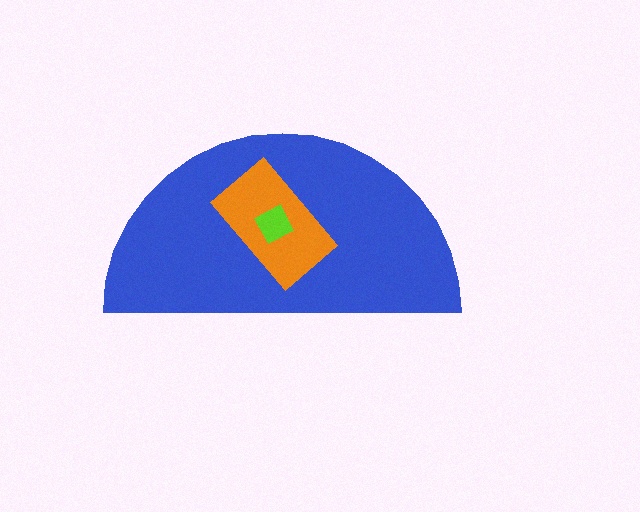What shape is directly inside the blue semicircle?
The orange rectangle.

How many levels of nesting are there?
3.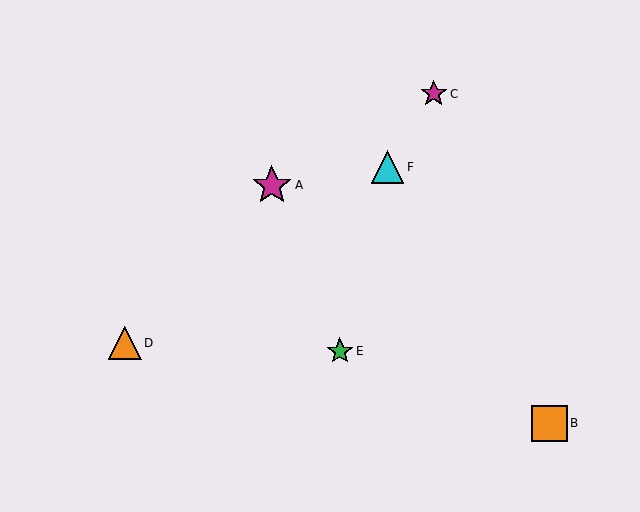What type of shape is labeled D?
Shape D is an orange triangle.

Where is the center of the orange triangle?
The center of the orange triangle is at (125, 343).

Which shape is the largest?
The magenta star (labeled A) is the largest.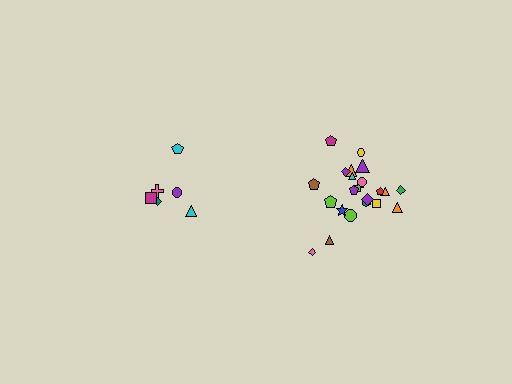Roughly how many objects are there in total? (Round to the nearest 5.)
Roughly 30 objects in total.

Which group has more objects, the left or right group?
The right group.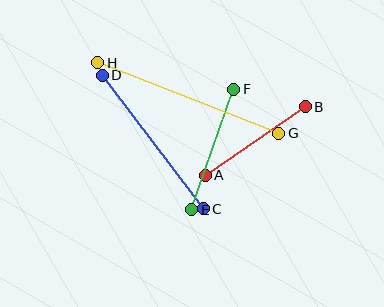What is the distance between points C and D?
The distance is approximately 168 pixels.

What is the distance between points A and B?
The distance is approximately 122 pixels.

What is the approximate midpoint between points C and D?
The midpoint is at approximately (153, 142) pixels.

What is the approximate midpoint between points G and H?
The midpoint is at approximately (188, 98) pixels.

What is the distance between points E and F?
The distance is approximately 128 pixels.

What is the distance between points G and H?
The distance is approximately 194 pixels.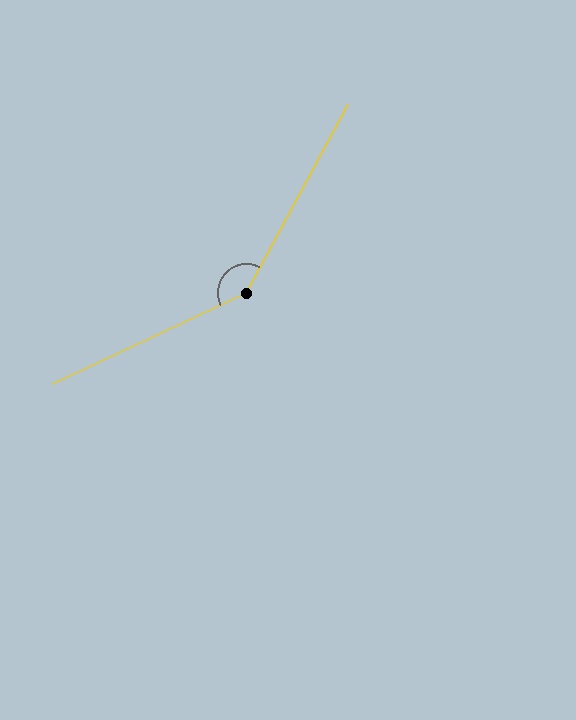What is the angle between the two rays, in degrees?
Approximately 144 degrees.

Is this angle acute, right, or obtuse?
It is obtuse.